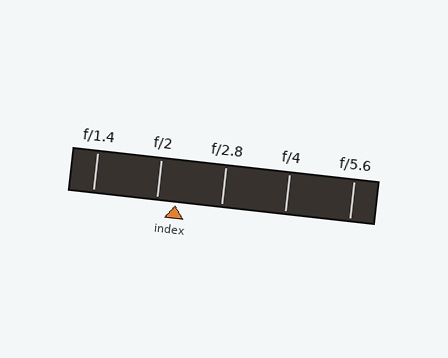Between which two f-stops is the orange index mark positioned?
The index mark is between f/2 and f/2.8.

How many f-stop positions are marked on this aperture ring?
There are 5 f-stop positions marked.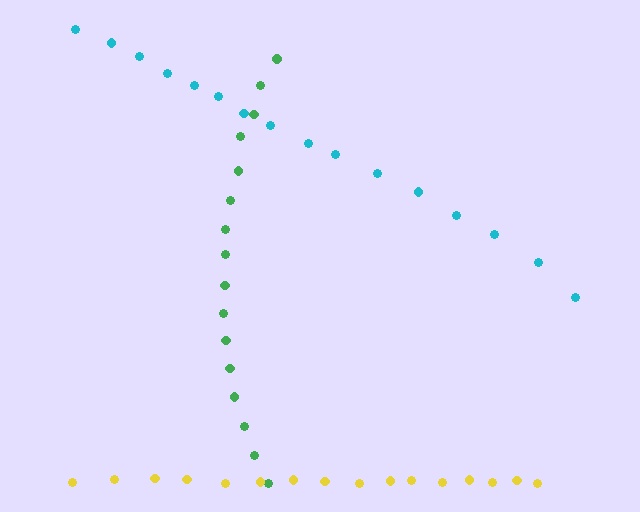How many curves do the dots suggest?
There are 3 distinct paths.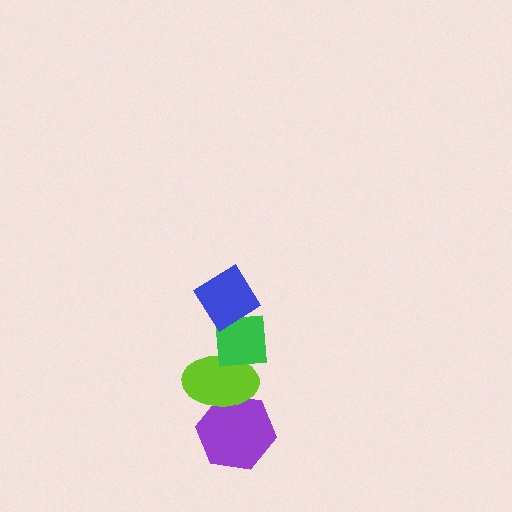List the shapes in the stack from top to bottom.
From top to bottom: the blue diamond, the green square, the lime ellipse, the purple hexagon.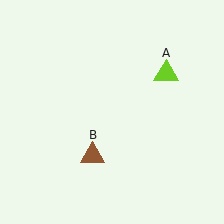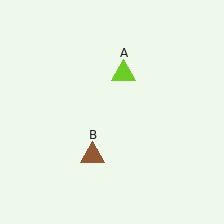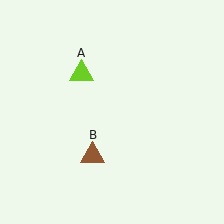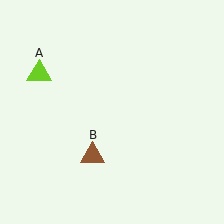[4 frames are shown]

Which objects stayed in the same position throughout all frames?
Brown triangle (object B) remained stationary.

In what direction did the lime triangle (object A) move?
The lime triangle (object A) moved left.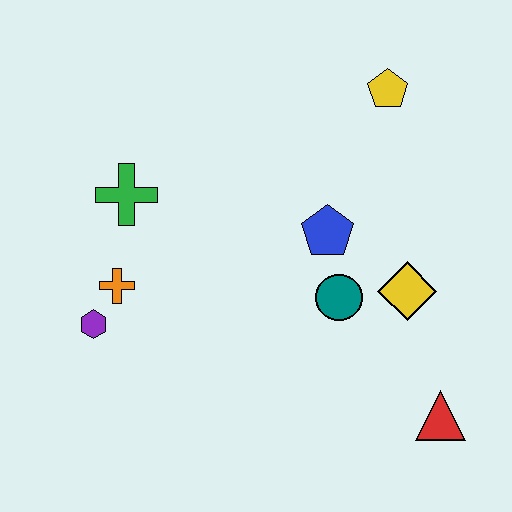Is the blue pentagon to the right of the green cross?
Yes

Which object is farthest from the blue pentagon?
The purple hexagon is farthest from the blue pentagon.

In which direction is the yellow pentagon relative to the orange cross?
The yellow pentagon is to the right of the orange cross.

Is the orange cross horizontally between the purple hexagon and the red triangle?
Yes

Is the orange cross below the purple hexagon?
No